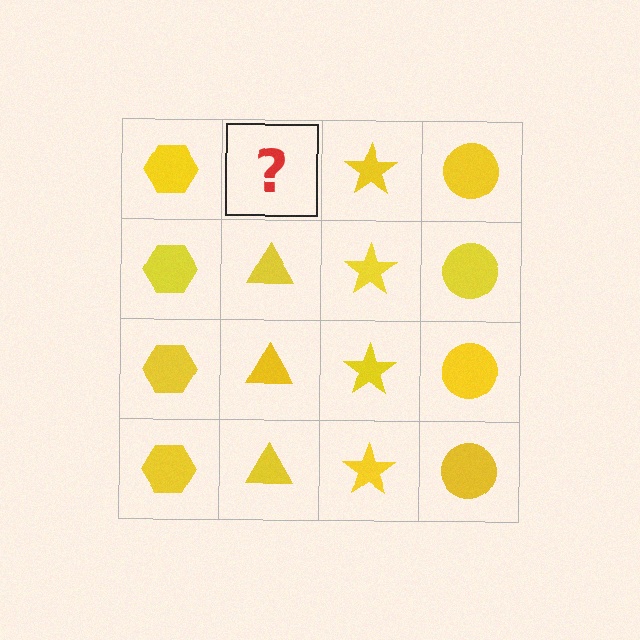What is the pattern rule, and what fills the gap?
The rule is that each column has a consistent shape. The gap should be filled with a yellow triangle.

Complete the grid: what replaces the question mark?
The question mark should be replaced with a yellow triangle.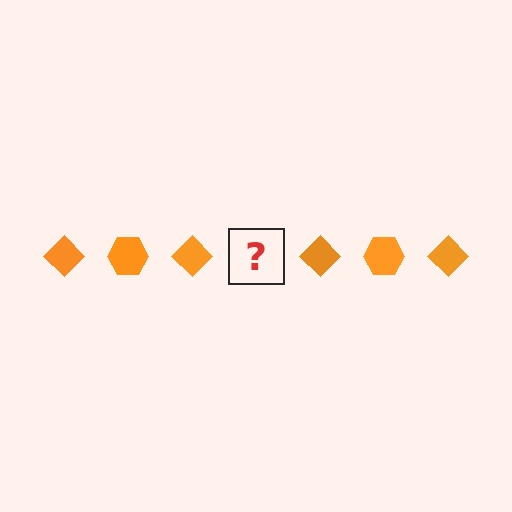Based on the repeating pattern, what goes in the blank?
The blank should be an orange hexagon.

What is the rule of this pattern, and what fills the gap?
The rule is that the pattern cycles through diamond, hexagon shapes in orange. The gap should be filled with an orange hexagon.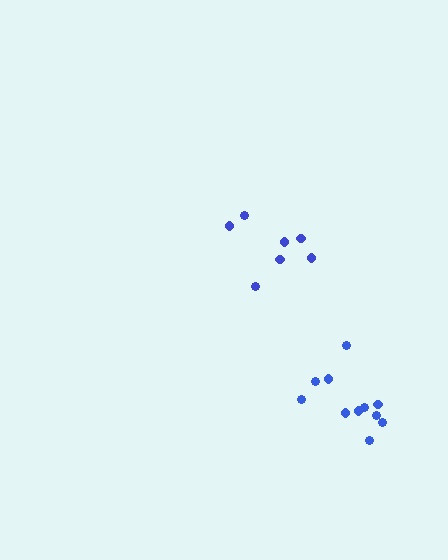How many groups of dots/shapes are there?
There are 2 groups.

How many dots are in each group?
Group 1: 11 dots, Group 2: 7 dots (18 total).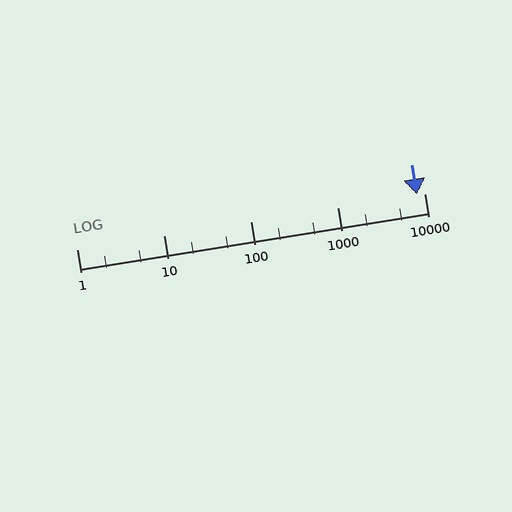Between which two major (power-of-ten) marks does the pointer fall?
The pointer is between 1000 and 10000.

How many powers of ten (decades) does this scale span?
The scale spans 4 decades, from 1 to 10000.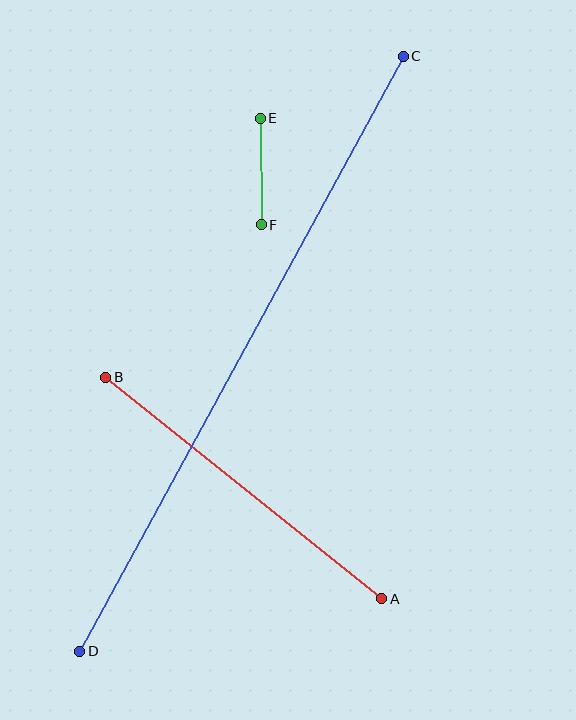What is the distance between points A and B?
The distance is approximately 354 pixels.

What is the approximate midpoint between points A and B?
The midpoint is at approximately (244, 488) pixels.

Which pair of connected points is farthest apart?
Points C and D are farthest apart.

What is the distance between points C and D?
The distance is approximately 677 pixels.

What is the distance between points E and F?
The distance is approximately 107 pixels.